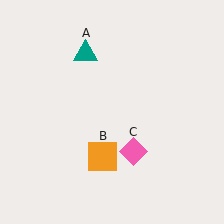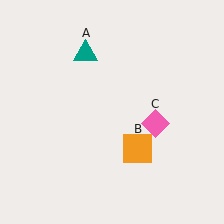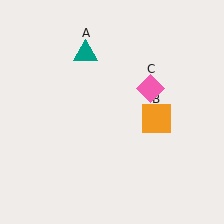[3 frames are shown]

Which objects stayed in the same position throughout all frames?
Teal triangle (object A) remained stationary.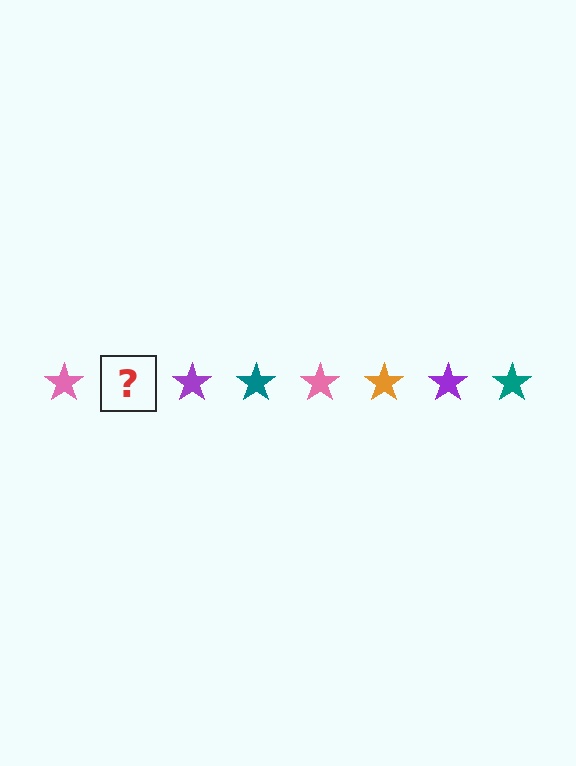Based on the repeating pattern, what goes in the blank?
The blank should be an orange star.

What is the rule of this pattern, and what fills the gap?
The rule is that the pattern cycles through pink, orange, purple, teal stars. The gap should be filled with an orange star.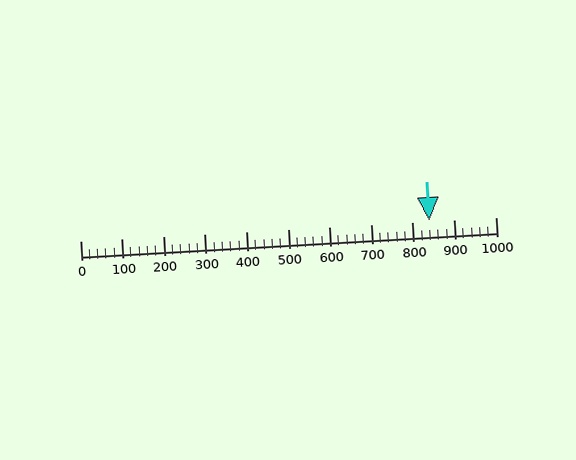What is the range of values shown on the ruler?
The ruler shows values from 0 to 1000.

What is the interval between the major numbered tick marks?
The major tick marks are spaced 100 units apart.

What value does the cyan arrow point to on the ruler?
The cyan arrow points to approximately 840.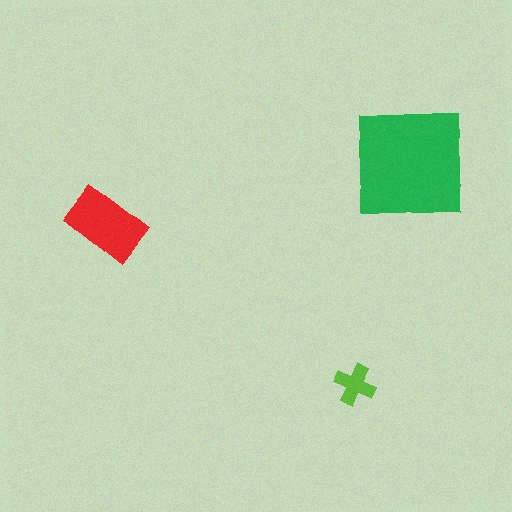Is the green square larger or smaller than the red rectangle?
Larger.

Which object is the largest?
The green square.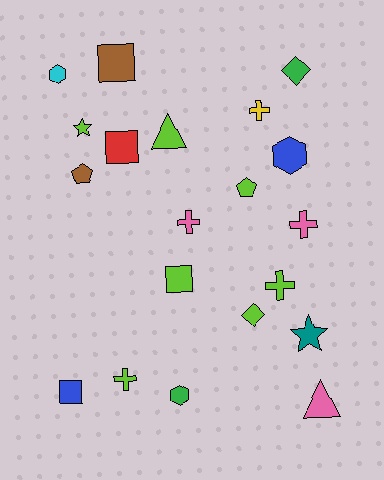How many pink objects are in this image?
There are 3 pink objects.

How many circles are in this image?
There are no circles.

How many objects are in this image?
There are 20 objects.